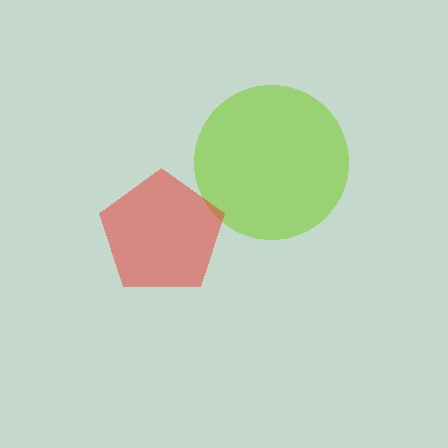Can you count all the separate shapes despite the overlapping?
Yes, there are 2 separate shapes.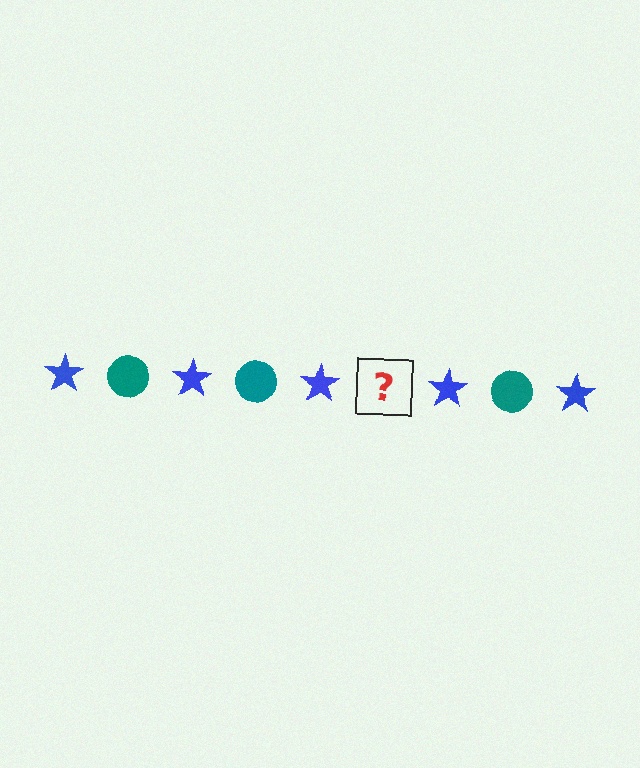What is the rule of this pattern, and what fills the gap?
The rule is that the pattern alternates between blue star and teal circle. The gap should be filled with a teal circle.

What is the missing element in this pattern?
The missing element is a teal circle.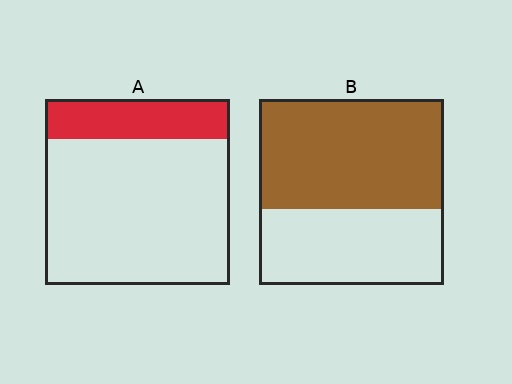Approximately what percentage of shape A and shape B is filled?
A is approximately 20% and B is approximately 60%.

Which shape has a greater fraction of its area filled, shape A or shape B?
Shape B.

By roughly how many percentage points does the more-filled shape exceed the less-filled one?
By roughly 40 percentage points (B over A).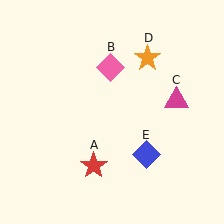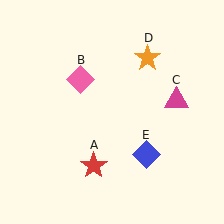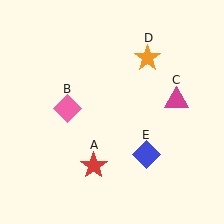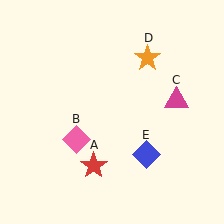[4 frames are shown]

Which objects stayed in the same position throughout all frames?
Red star (object A) and magenta triangle (object C) and orange star (object D) and blue diamond (object E) remained stationary.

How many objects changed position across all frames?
1 object changed position: pink diamond (object B).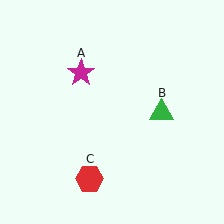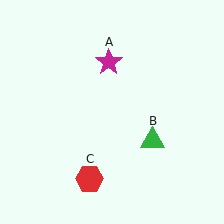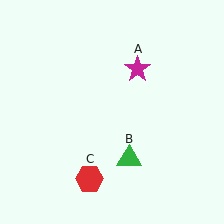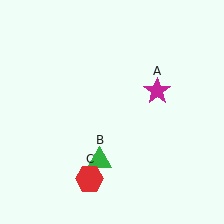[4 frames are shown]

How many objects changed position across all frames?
2 objects changed position: magenta star (object A), green triangle (object B).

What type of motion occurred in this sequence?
The magenta star (object A), green triangle (object B) rotated clockwise around the center of the scene.